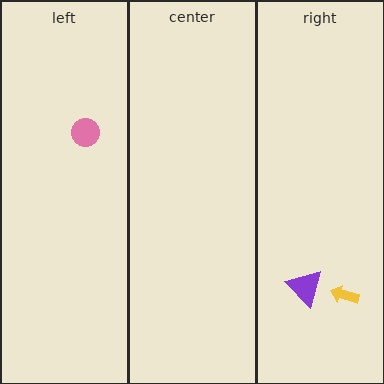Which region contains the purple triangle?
The right region.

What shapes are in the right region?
The purple triangle, the yellow arrow.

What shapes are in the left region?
The pink circle.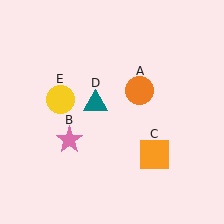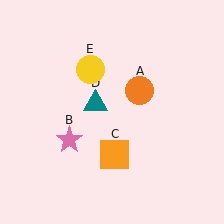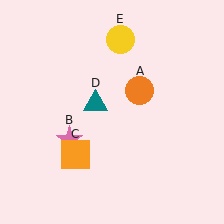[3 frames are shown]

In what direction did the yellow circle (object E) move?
The yellow circle (object E) moved up and to the right.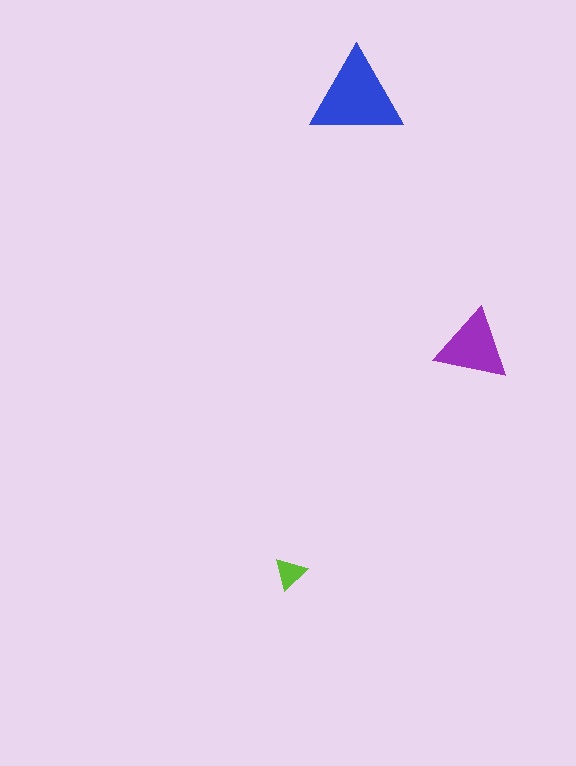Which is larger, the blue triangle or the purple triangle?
The blue one.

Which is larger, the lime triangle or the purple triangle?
The purple one.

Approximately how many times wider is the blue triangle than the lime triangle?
About 3 times wider.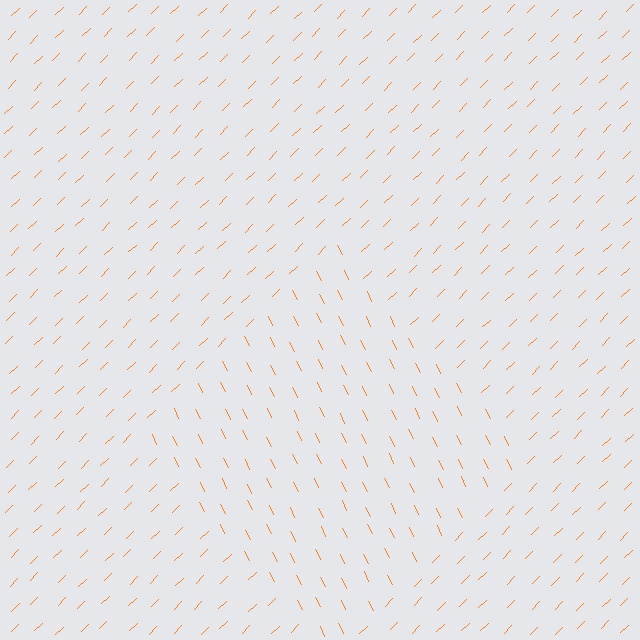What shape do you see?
I see a diamond.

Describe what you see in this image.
The image is filled with small orange line segments. A diamond region in the image has lines oriented differently from the surrounding lines, creating a visible texture boundary.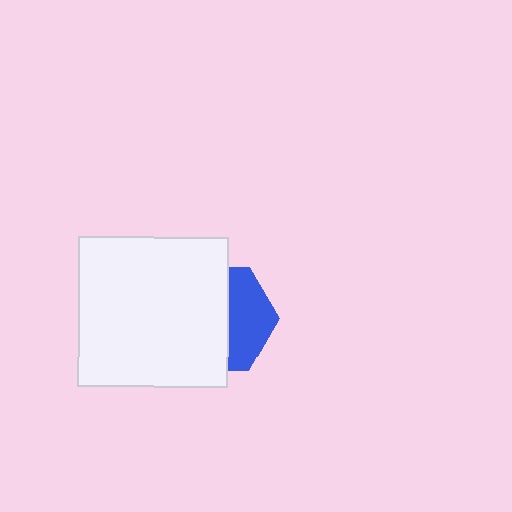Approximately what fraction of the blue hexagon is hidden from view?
Roughly 61% of the blue hexagon is hidden behind the white square.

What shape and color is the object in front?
The object in front is a white square.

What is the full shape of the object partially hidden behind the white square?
The partially hidden object is a blue hexagon.